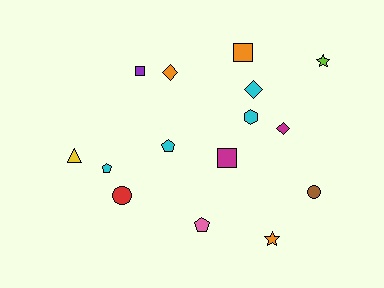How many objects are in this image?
There are 15 objects.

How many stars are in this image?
There are 2 stars.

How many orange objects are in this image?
There are 3 orange objects.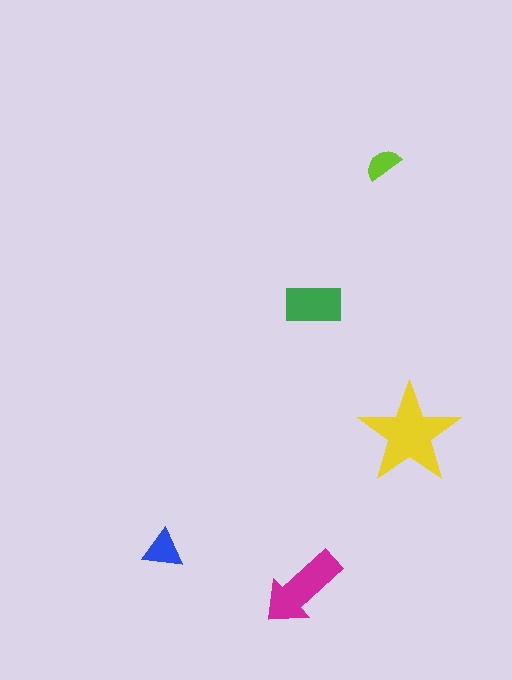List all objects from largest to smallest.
The yellow star, the magenta arrow, the green rectangle, the blue triangle, the lime semicircle.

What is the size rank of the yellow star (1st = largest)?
1st.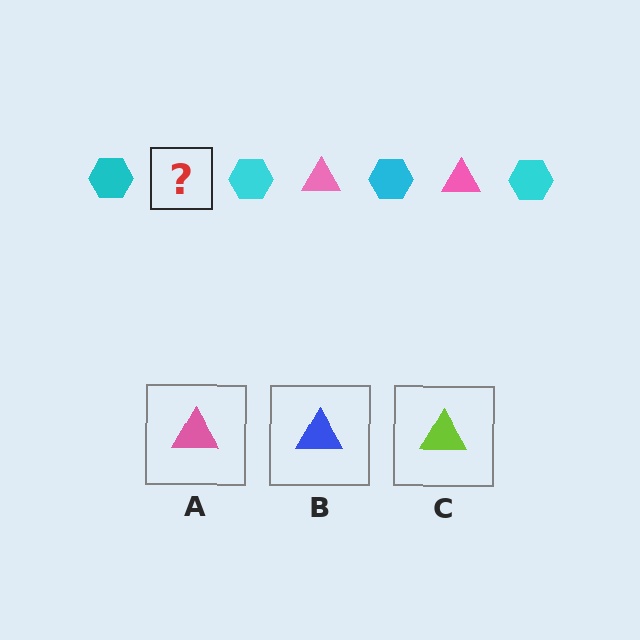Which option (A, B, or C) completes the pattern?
A.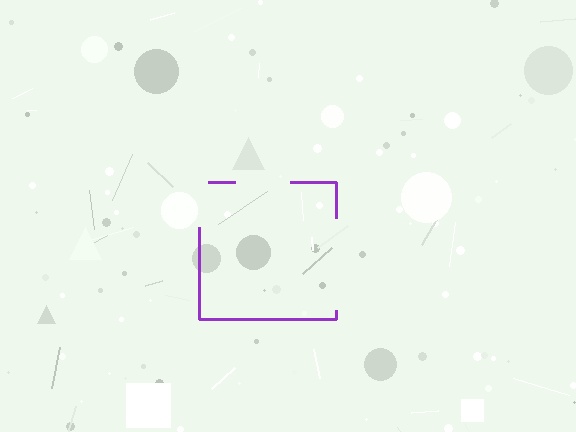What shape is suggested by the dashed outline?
The dashed outline suggests a square.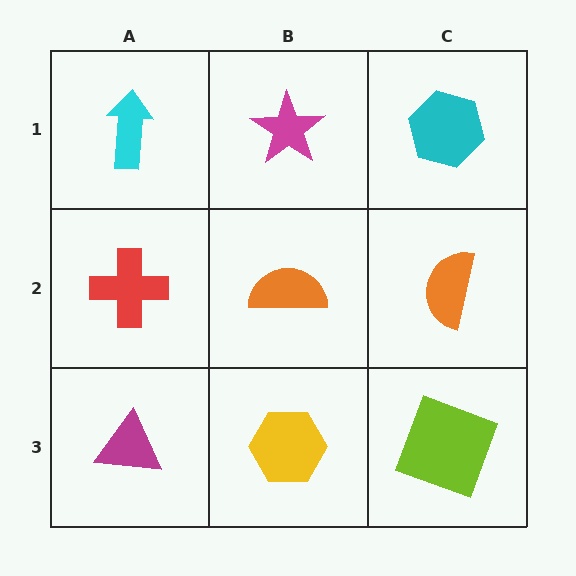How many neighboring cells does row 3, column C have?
2.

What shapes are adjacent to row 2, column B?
A magenta star (row 1, column B), a yellow hexagon (row 3, column B), a red cross (row 2, column A), an orange semicircle (row 2, column C).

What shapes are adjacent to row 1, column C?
An orange semicircle (row 2, column C), a magenta star (row 1, column B).